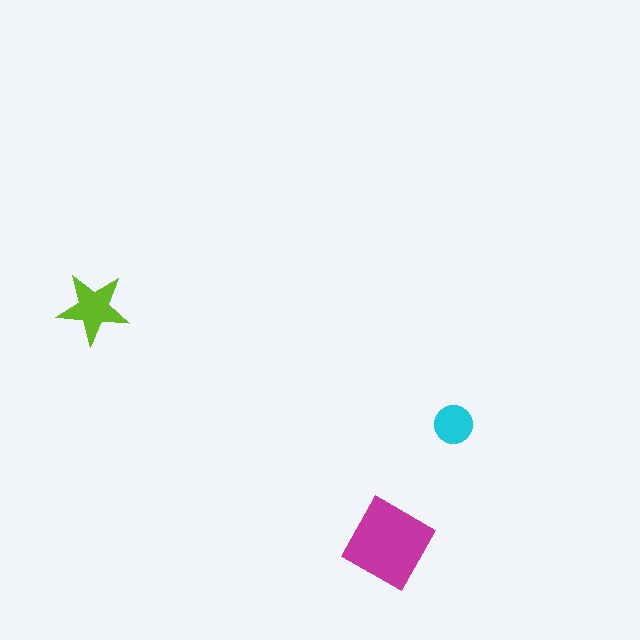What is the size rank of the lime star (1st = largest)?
2nd.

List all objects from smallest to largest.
The cyan circle, the lime star, the magenta square.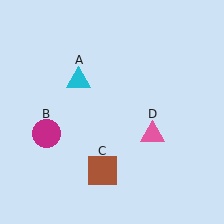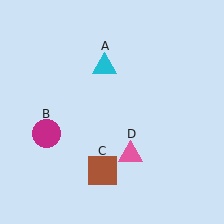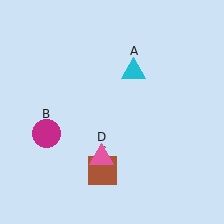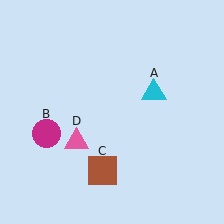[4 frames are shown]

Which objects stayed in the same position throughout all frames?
Magenta circle (object B) and brown square (object C) remained stationary.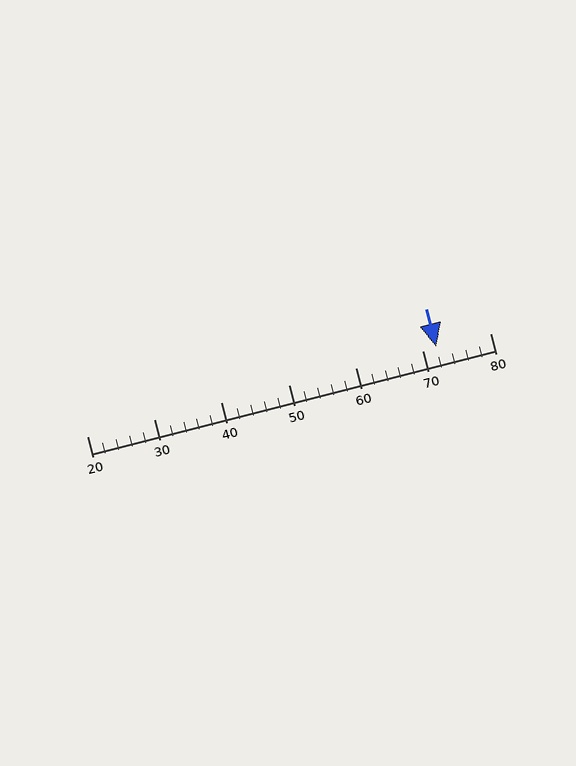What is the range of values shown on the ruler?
The ruler shows values from 20 to 80.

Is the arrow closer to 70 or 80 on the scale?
The arrow is closer to 70.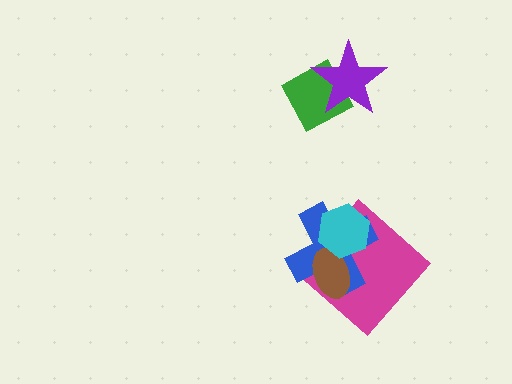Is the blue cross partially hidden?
Yes, it is partially covered by another shape.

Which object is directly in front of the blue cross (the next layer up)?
The brown ellipse is directly in front of the blue cross.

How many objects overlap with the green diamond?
1 object overlaps with the green diamond.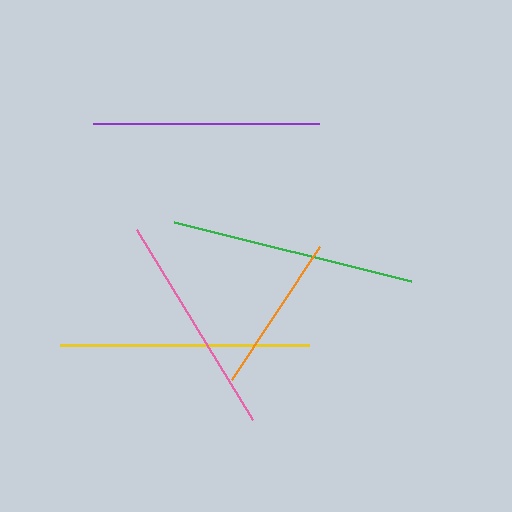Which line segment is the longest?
The yellow line is the longest at approximately 249 pixels.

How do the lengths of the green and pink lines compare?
The green and pink lines are approximately the same length.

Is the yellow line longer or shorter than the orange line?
The yellow line is longer than the orange line.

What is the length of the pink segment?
The pink segment is approximately 223 pixels long.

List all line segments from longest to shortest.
From longest to shortest: yellow, green, purple, pink, orange.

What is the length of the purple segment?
The purple segment is approximately 226 pixels long.